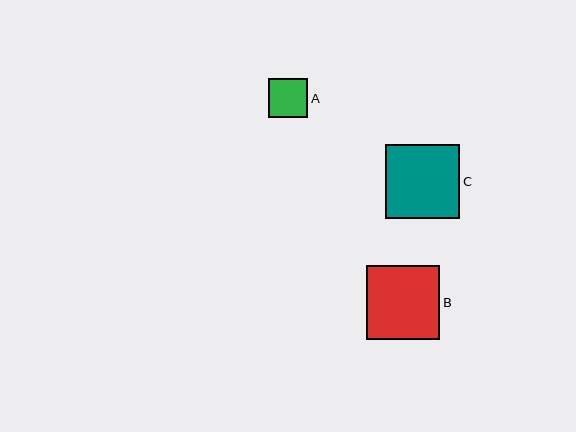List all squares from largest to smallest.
From largest to smallest: C, B, A.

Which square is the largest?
Square C is the largest with a size of approximately 74 pixels.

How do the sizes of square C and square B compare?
Square C and square B are approximately the same size.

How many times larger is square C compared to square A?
Square C is approximately 1.9 times the size of square A.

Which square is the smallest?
Square A is the smallest with a size of approximately 39 pixels.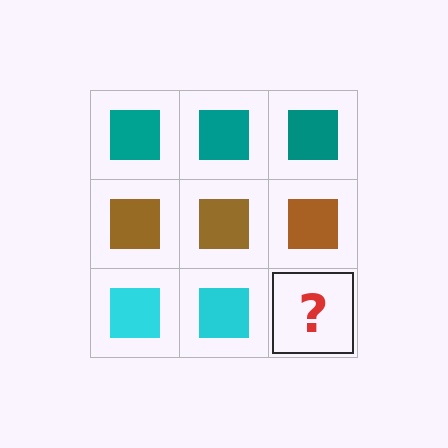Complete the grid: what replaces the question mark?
The question mark should be replaced with a cyan square.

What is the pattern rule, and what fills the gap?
The rule is that each row has a consistent color. The gap should be filled with a cyan square.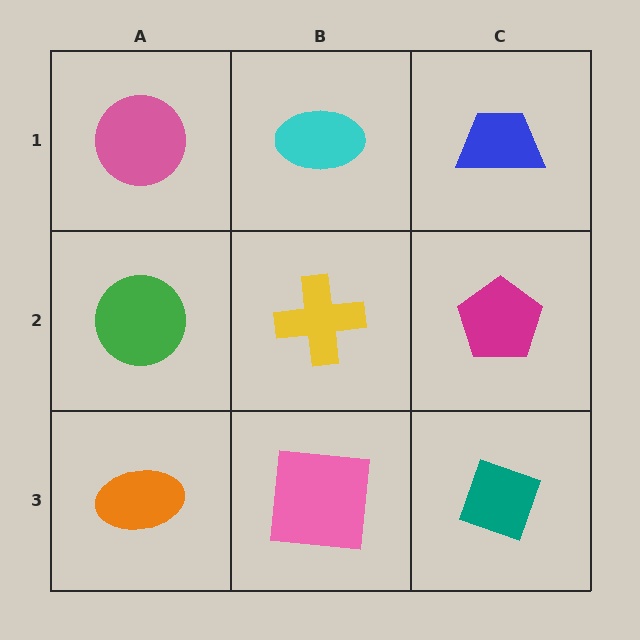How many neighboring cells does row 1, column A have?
2.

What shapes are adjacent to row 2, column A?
A pink circle (row 1, column A), an orange ellipse (row 3, column A), a yellow cross (row 2, column B).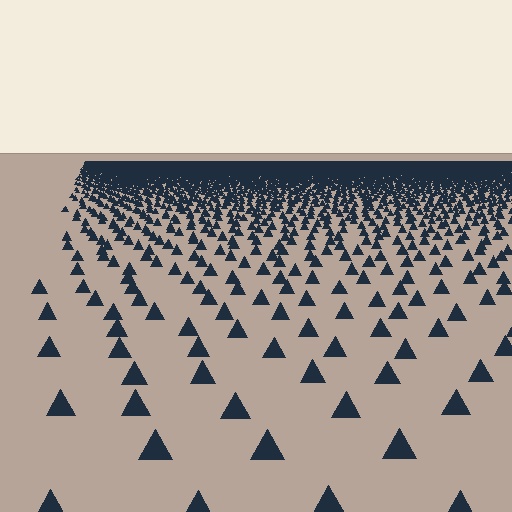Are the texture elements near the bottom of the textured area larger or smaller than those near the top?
Larger. Near the bottom, elements are closer to the viewer and appear at a bigger on-screen size.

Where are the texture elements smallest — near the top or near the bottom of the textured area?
Near the top.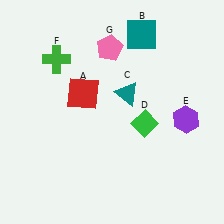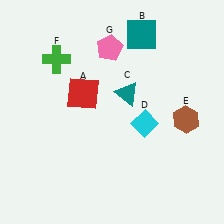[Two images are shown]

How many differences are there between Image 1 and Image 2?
There are 2 differences between the two images.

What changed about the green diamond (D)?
In Image 1, D is green. In Image 2, it changed to cyan.